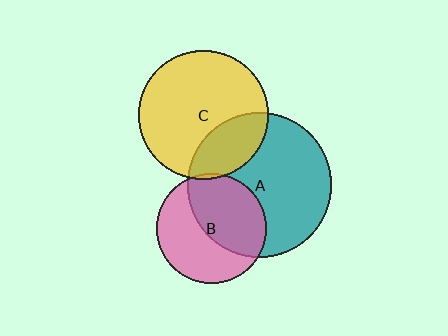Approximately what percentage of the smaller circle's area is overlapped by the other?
Approximately 50%.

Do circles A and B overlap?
Yes.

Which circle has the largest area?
Circle A (teal).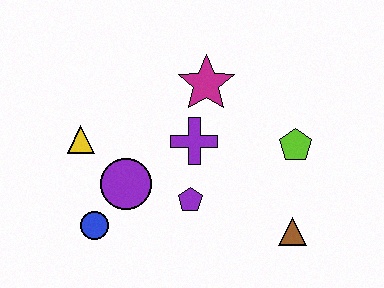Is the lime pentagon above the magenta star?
No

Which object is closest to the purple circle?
The blue circle is closest to the purple circle.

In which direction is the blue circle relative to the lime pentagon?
The blue circle is to the left of the lime pentagon.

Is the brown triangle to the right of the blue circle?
Yes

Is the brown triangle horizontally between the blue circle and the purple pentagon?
No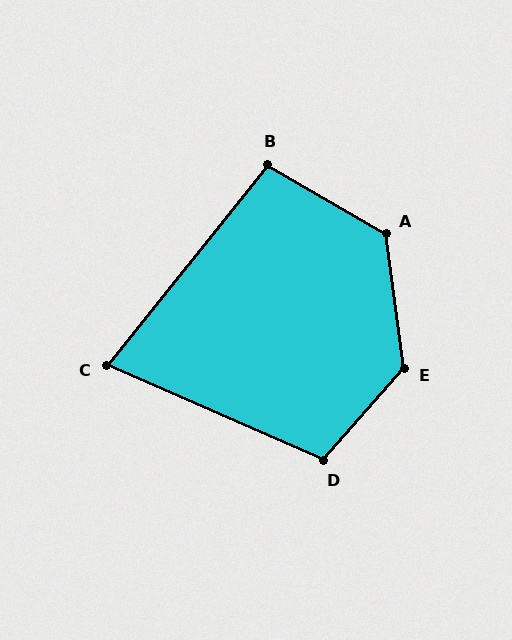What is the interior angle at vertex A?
Approximately 128 degrees (obtuse).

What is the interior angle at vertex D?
Approximately 107 degrees (obtuse).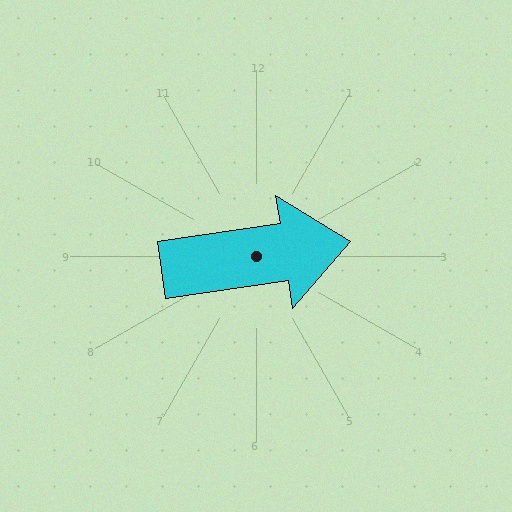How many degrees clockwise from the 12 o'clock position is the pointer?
Approximately 82 degrees.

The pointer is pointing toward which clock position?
Roughly 3 o'clock.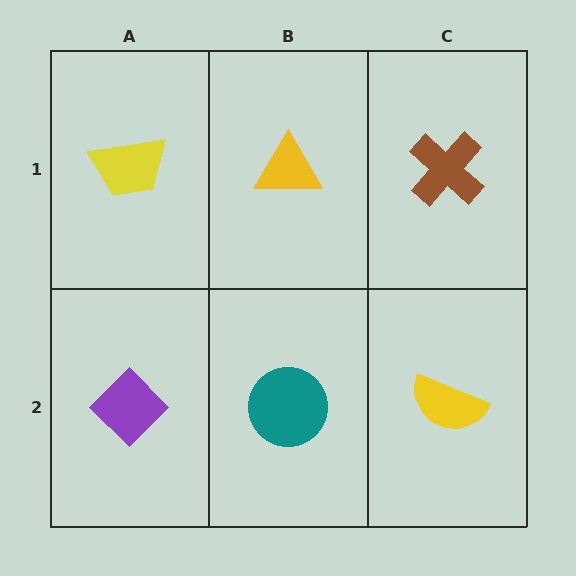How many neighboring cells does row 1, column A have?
2.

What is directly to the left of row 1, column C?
A yellow triangle.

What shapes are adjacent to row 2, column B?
A yellow triangle (row 1, column B), a purple diamond (row 2, column A), a yellow semicircle (row 2, column C).